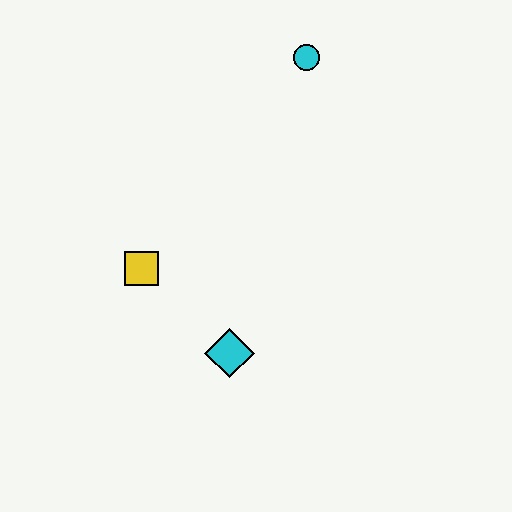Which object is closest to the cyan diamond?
The yellow square is closest to the cyan diamond.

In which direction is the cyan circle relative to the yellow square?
The cyan circle is above the yellow square.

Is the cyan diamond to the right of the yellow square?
Yes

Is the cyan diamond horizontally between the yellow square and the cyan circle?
Yes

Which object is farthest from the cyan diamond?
The cyan circle is farthest from the cyan diamond.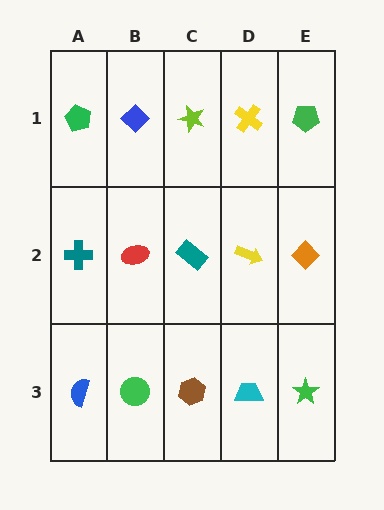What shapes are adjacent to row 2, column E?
A green pentagon (row 1, column E), a green star (row 3, column E), a yellow arrow (row 2, column D).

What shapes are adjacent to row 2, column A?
A green pentagon (row 1, column A), a blue semicircle (row 3, column A), a red ellipse (row 2, column B).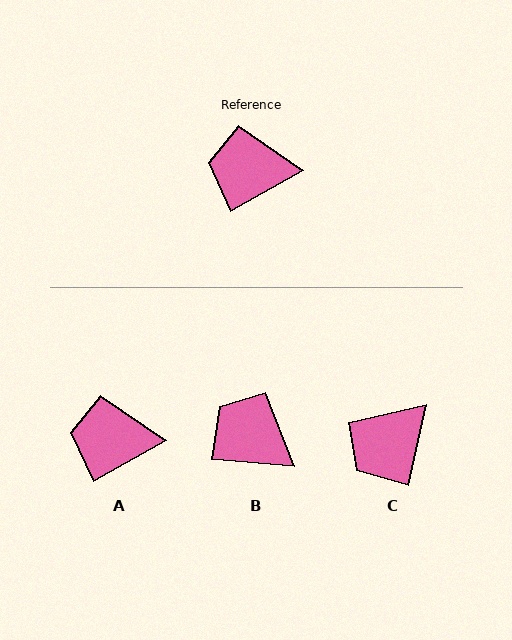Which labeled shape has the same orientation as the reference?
A.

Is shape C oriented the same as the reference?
No, it is off by about 48 degrees.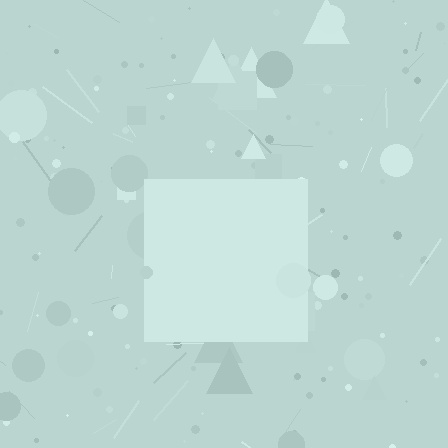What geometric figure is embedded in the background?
A square is embedded in the background.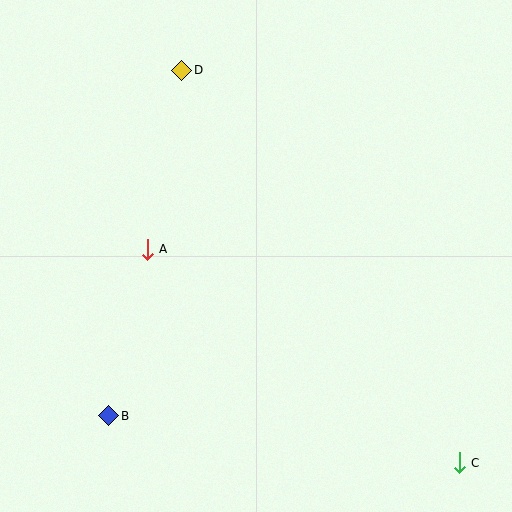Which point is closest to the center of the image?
Point A at (147, 249) is closest to the center.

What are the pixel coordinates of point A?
Point A is at (147, 249).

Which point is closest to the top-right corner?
Point D is closest to the top-right corner.